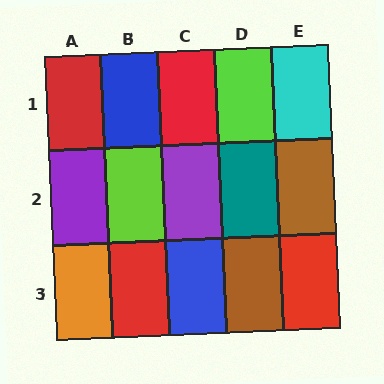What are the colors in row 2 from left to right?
Purple, lime, purple, teal, brown.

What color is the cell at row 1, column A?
Red.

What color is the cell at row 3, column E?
Red.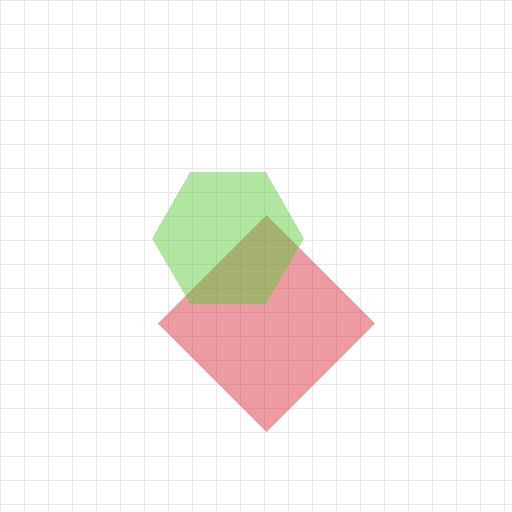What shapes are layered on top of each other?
The layered shapes are: a red diamond, a lime hexagon.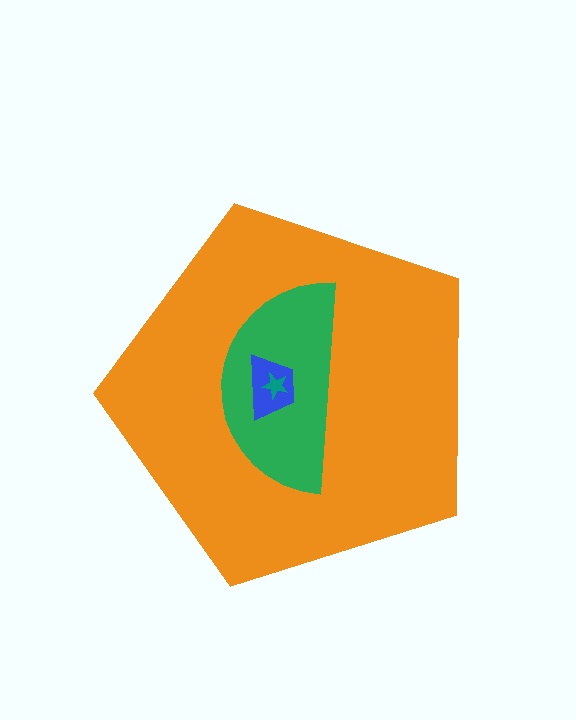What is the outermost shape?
The orange pentagon.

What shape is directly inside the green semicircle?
The blue trapezoid.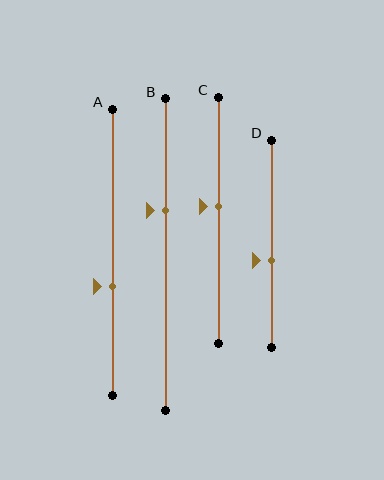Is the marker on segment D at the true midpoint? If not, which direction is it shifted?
No, the marker on segment D is shifted downward by about 8% of the segment length.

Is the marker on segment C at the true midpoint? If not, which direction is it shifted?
No, the marker on segment C is shifted upward by about 6% of the segment length.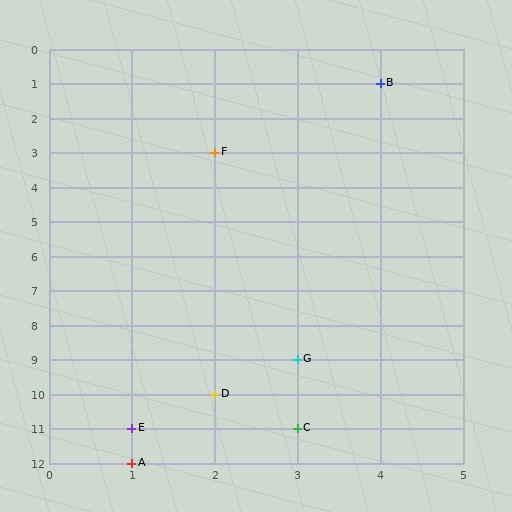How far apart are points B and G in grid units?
Points B and G are 1 column and 8 rows apart (about 8.1 grid units diagonally).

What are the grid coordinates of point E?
Point E is at grid coordinates (1, 11).